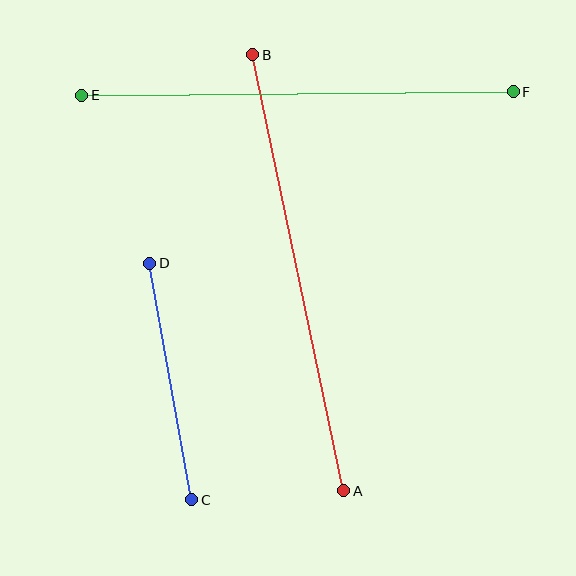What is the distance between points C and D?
The distance is approximately 240 pixels.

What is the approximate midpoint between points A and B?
The midpoint is at approximately (298, 273) pixels.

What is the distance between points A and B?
The distance is approximately 445 pixels.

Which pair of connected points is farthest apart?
Points A and B are farthest apart.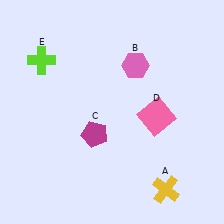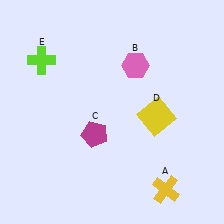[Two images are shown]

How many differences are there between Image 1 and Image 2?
There is 1 difference between the two images.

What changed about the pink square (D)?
In Image 1, D is pink. In Image 2, it changed to yellow.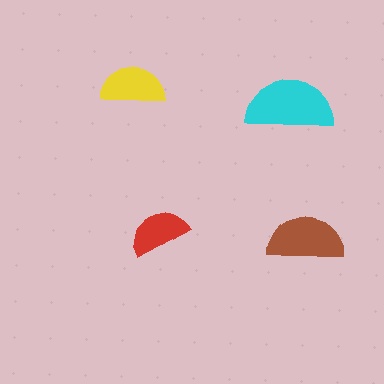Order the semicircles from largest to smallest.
the cyan one, the brown one, the yellow one, the red one.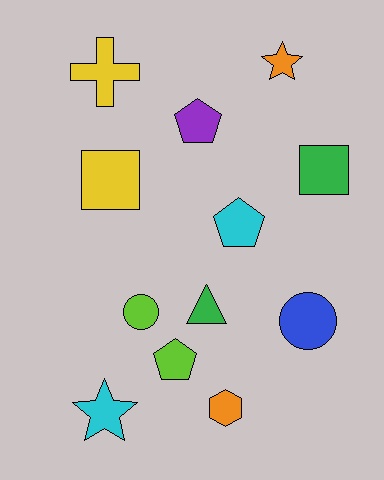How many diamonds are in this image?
There are no diamonds.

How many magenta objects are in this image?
There are no magenta objects.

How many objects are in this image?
There are 12 objects.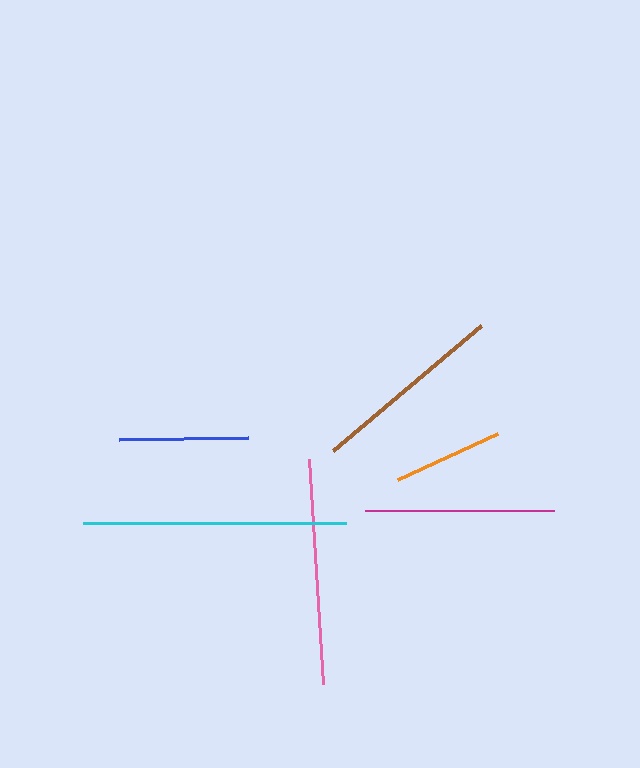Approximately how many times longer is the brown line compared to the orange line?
The brown line is approximately 1.8 times the length of the orange line.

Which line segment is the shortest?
The orange line is the shortest at approximately 110 pixels.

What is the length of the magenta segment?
The magenta segment is approximately 189 pixels long.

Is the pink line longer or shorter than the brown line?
The pink line is longer than the brown line.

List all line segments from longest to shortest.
From longest to shortest: cyan, pink, brown, magenta, blue, orange.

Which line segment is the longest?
The cyan line is the longest at approximately 263 pixels.